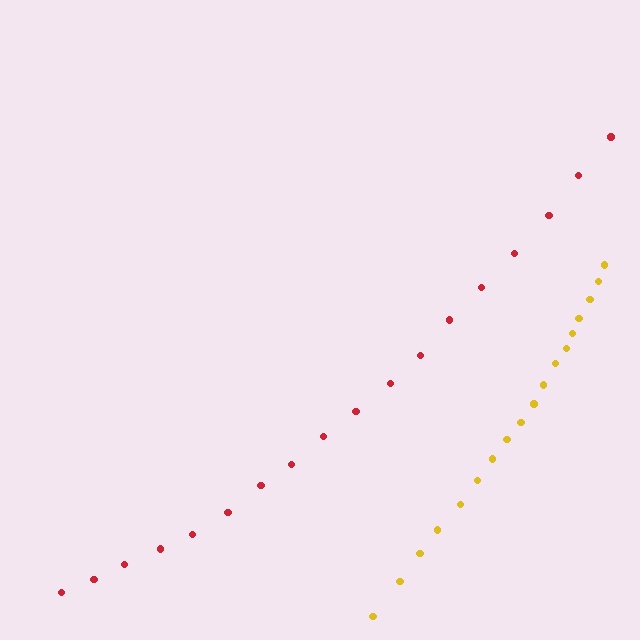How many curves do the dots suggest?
There are 2 distinct paths.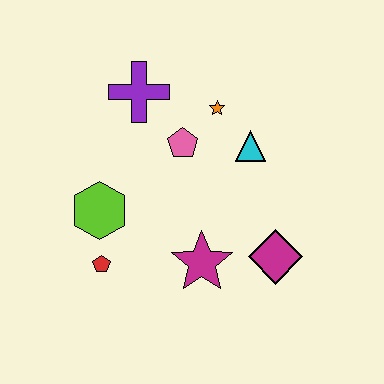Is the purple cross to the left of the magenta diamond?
Yes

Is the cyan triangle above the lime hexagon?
Yes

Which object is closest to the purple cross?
The pink pentagon is closest to the purple cross.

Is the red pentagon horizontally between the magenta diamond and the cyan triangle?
No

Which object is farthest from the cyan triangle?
The red pentagon is farthest from the cyan triangle.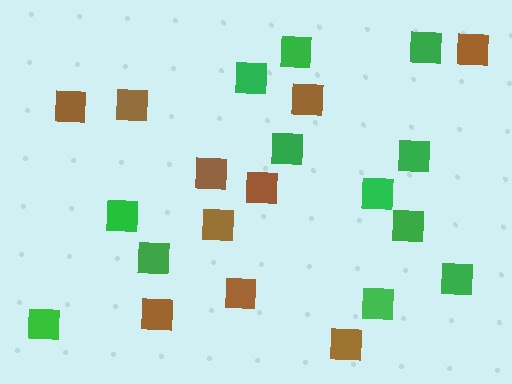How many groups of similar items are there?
There are 2 groups: one group of green squares (12) and one group of brown squares (10).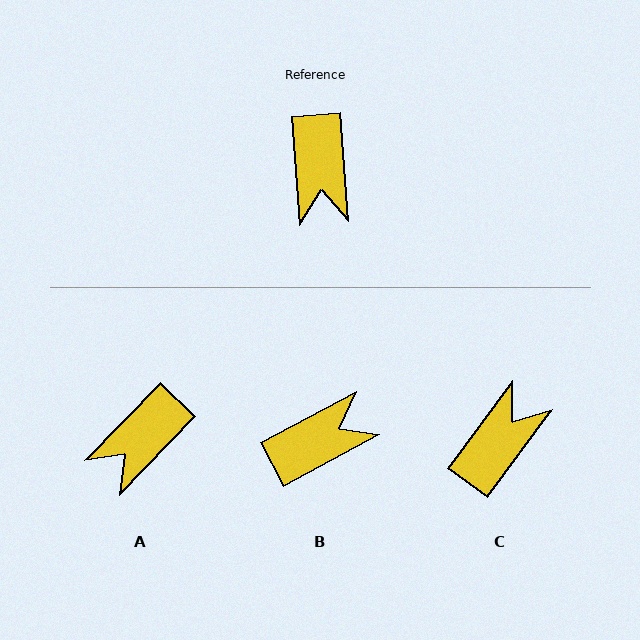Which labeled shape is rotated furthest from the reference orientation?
C, about 139 degrees away.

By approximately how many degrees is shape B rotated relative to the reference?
Approximately 114 degrees counter-clockwise.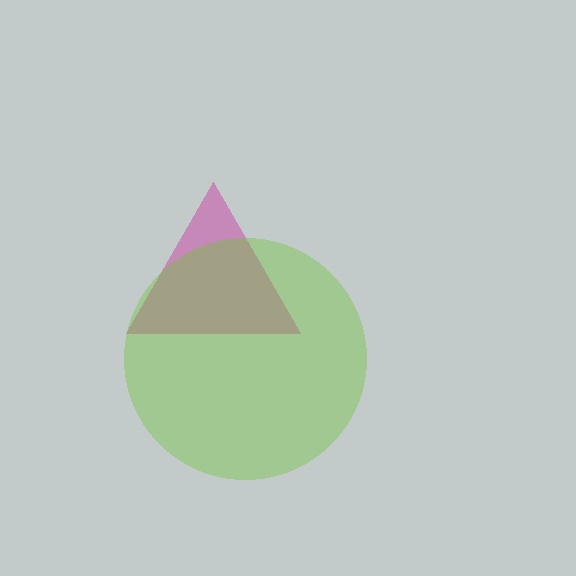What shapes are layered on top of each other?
The layered shapes are: a magenta triangle, a lime circle.